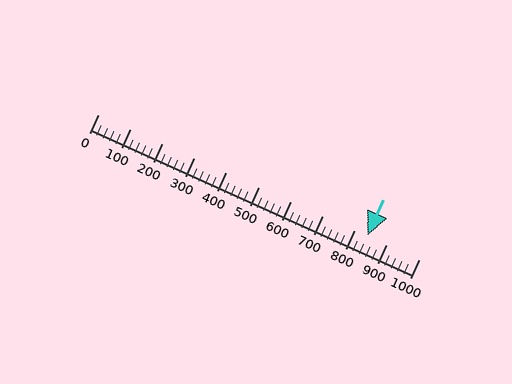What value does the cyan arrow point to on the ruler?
The cyan arrow points to approximately 840.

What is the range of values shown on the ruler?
The ruler shows values from 0 to 1000.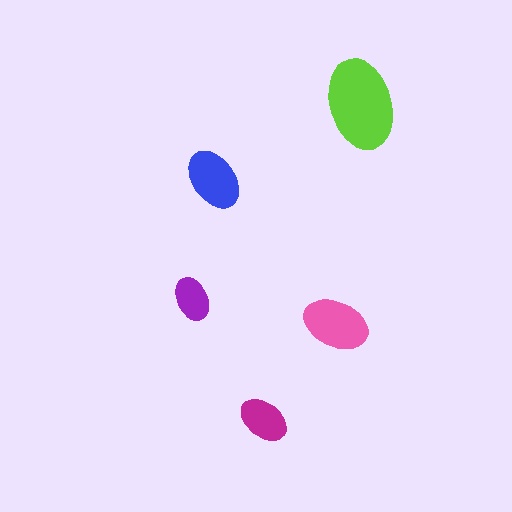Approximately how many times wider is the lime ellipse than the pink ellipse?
About 1.5 times wider.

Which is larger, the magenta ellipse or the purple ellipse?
The magenta one.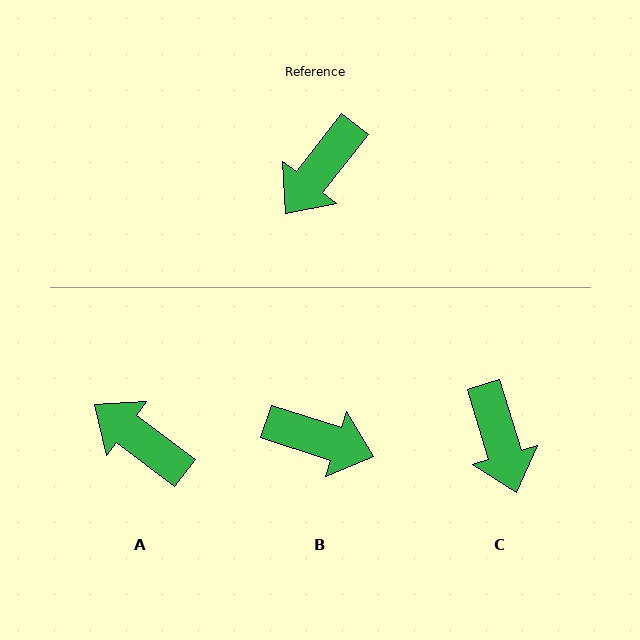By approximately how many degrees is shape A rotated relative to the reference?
Approximately 89 degrees clockwise.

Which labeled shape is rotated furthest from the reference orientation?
B, about 110 degrees away.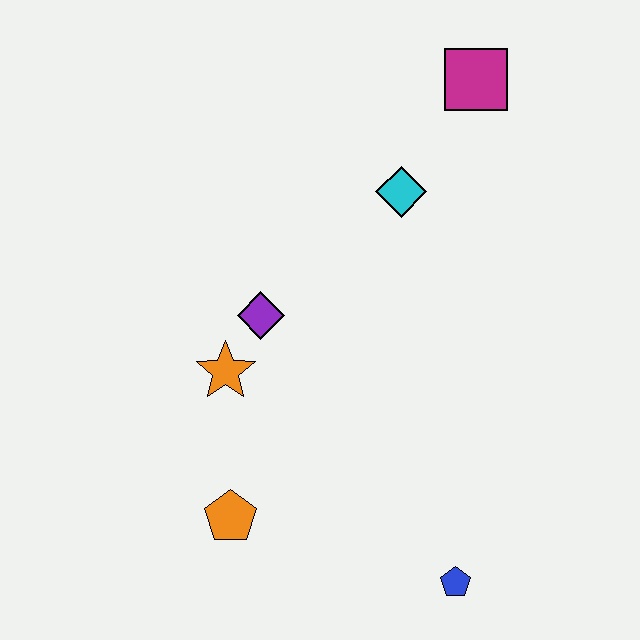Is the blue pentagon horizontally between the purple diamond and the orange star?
No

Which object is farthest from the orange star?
The magenta square is farthest from the orange star.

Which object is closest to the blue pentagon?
The orange pentagon is closest to the blue pentagon.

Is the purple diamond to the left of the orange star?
No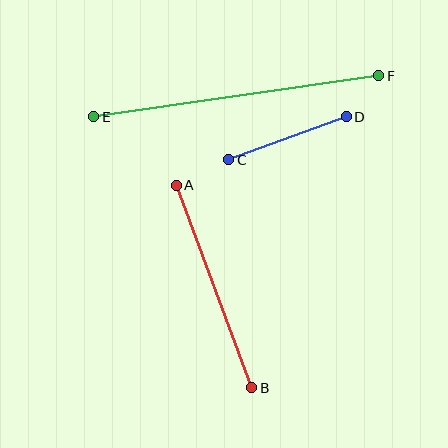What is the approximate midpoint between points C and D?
The midpoint is at approximately (288, 138) pixels.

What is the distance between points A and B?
The distance is approximately 216 pixels.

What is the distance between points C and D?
The distance is approximately 125 pixels.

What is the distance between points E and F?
The distance is approximately 288 pixels.